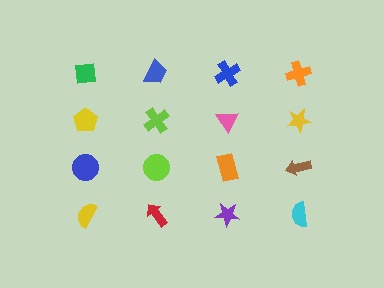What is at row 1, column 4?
An orange cross.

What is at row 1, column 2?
A blue trapezoid.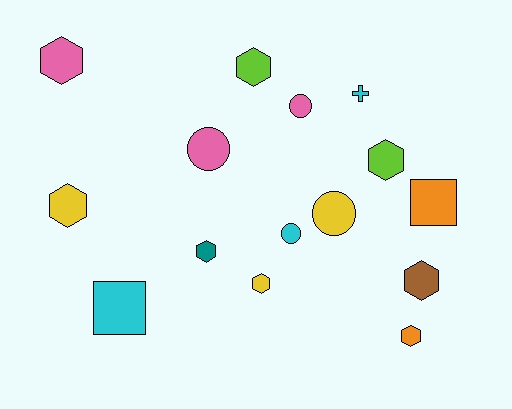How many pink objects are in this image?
There are 3 pink objects.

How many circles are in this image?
There are 4 circles.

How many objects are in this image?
There are 15 objects.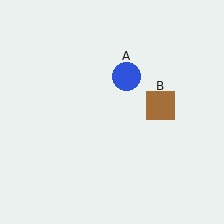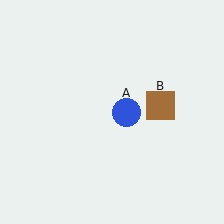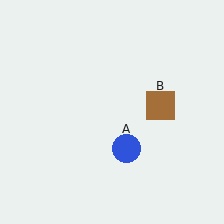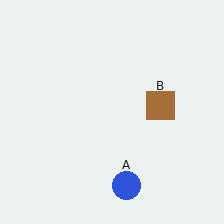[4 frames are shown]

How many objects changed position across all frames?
1 object changed position: blue circle (object A).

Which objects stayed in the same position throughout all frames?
Brown square (object B) remained stationary.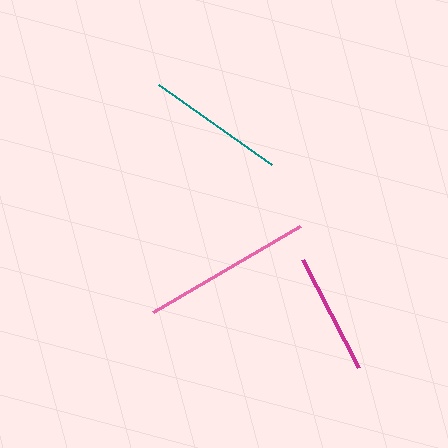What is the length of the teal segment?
The teal segment is approximately 138 pixels long.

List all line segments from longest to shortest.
From longest to shortest: pink, teal, magenta.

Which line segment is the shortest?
The magenta line is the shortest at approximately 122 pixels.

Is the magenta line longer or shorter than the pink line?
The pink line is longer than the magenta line.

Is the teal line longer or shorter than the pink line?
The pink line is longer than the teal line.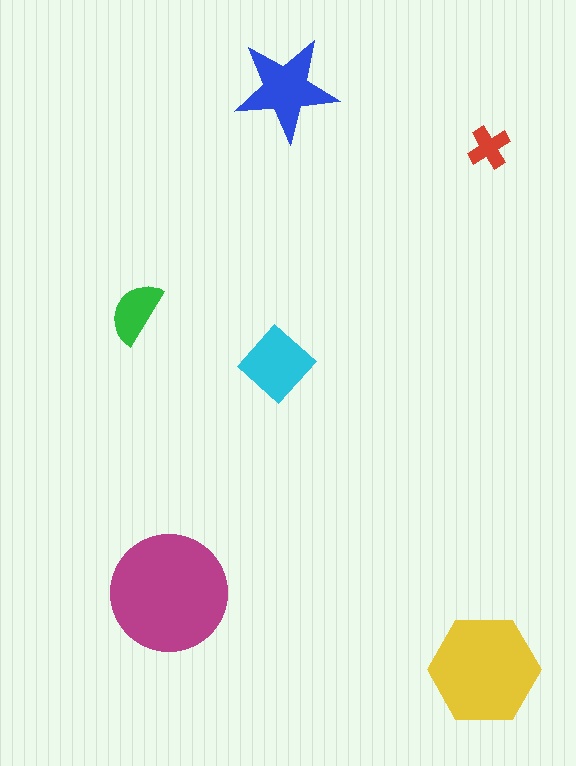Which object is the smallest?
The red cross.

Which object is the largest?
The magenta circle.